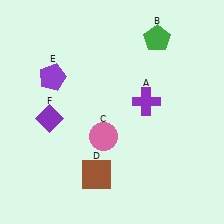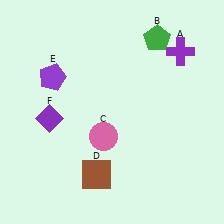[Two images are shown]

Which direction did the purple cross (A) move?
The purple cross (A) moved up.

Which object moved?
The purple cross (A) moved up.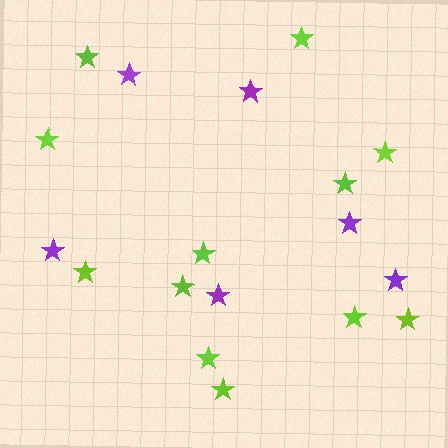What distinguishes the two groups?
There are 2 groups: one group of lime stars (12) and one group of purple stars (6).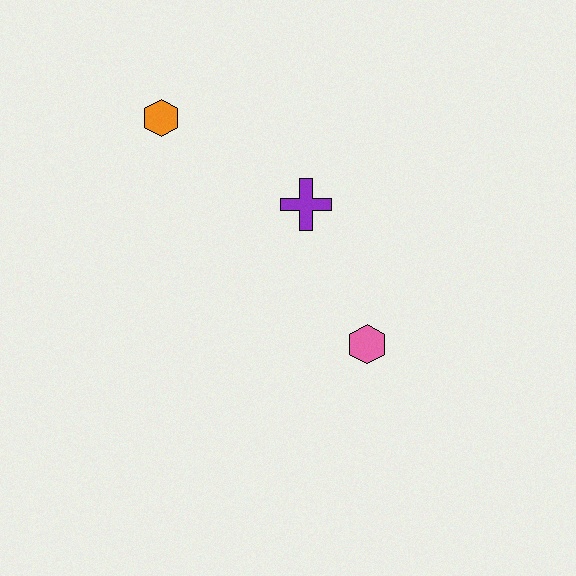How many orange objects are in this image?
There is 1 orange object.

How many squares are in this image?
There are no squares.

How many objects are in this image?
There are 3 objects.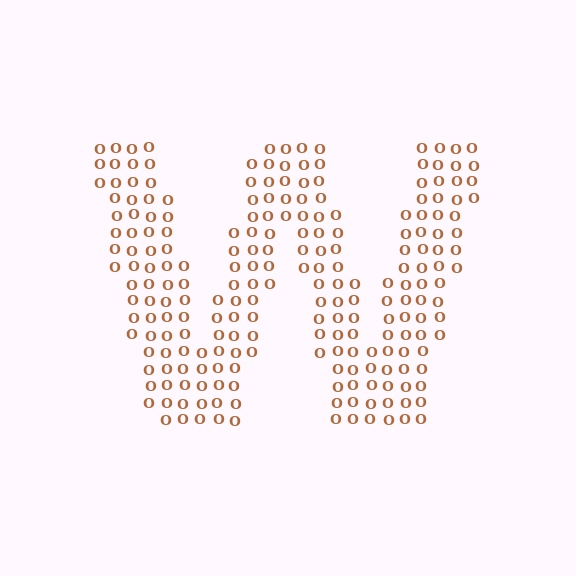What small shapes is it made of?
It is made of small letter O's.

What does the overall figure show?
The overall figure shows the letter W.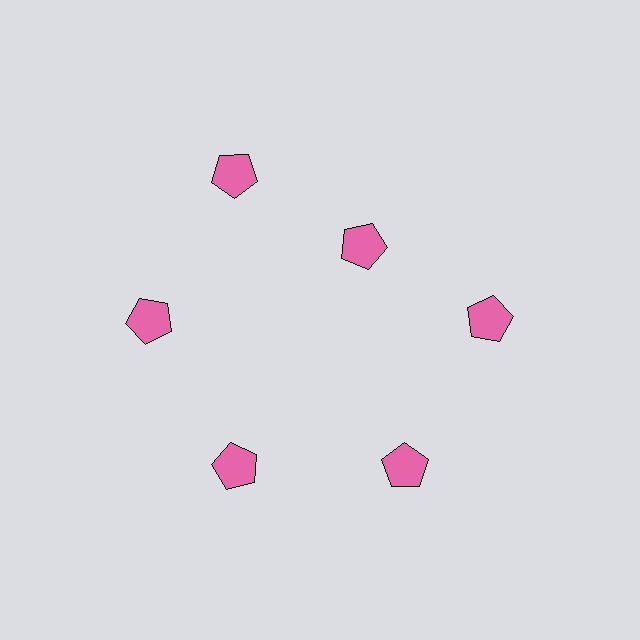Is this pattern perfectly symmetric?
No. The 6 pink pentagons are arranged in a ring, but one element near the 1 o'clock position is pulled inward toward the center, breaking the 6-fold rotational symmetry.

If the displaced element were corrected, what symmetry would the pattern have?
It would have 6-fold rotational symmetry — the pattern would map onto itself every 60 degrees.